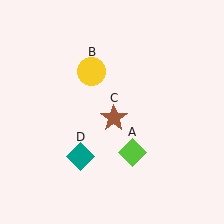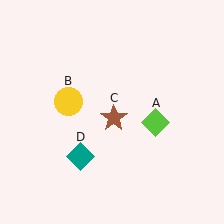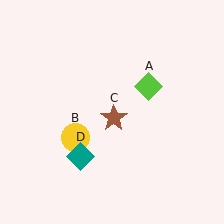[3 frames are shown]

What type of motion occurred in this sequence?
The lime diamond (object A), yellow circle (object B) rotated counterclockwise around the center of the scene.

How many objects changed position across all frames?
2 objects changed position: lime diamond (object A), yellow circle (object B).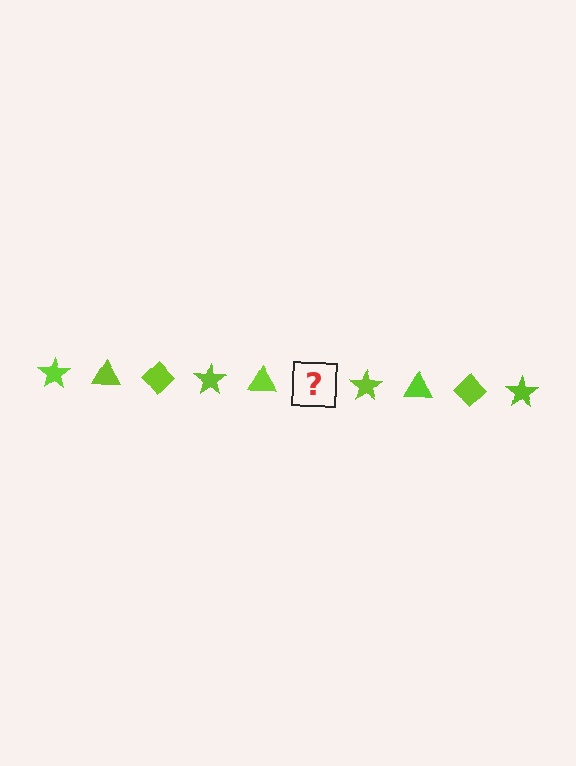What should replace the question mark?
The question mark should be replaced with a lime diamond.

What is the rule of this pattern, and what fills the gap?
The rule is that the pattern cycles through star, triangle, diamond shapes in lime. The gap should be filled with a lime diamond.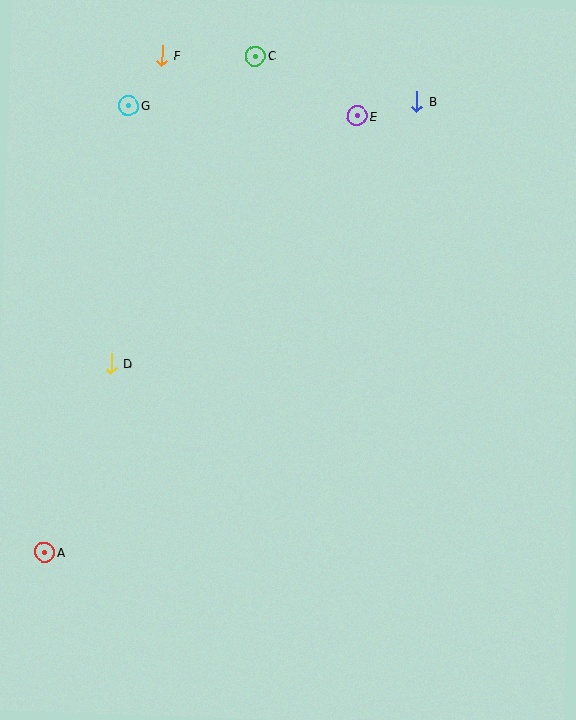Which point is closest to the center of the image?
Point D at (111, 363) is closest to the center.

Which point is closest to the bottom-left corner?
Point A is closest to the bottom-left corner.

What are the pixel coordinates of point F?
Point F is at (162, 56).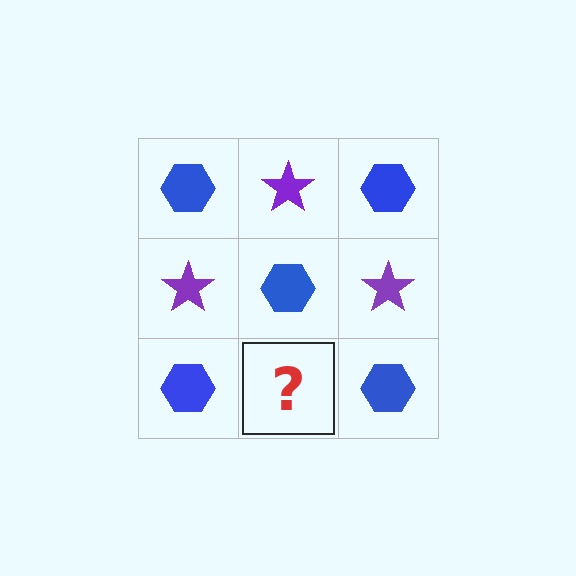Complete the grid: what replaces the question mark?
The question mark should be replaced with a purple star.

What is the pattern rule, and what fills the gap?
The rule is that it alternates blue hexagon and purple star in a checkerboard pattern. The gap should be filled with a purple star.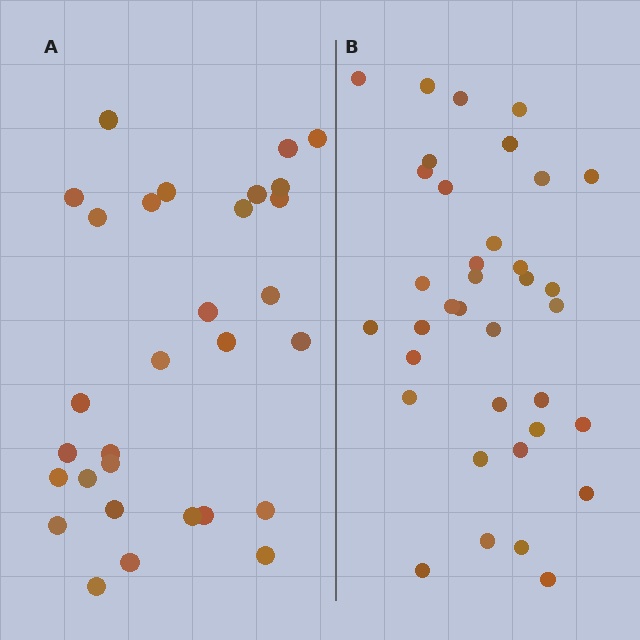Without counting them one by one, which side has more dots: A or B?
Region B (the right region) has more dots.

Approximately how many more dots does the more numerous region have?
Region B has about 6 more dots than region A.